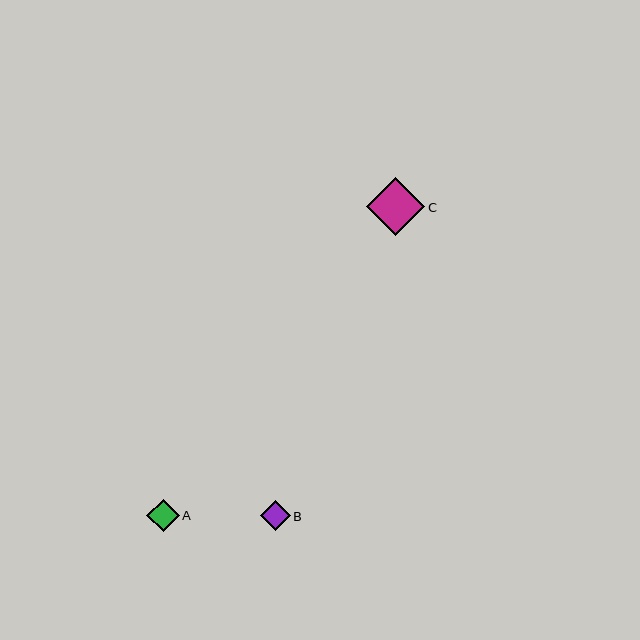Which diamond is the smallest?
Diamond B is the smallest with a size of approximately 30 pixels.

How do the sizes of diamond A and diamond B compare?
Diamond A and diamond B are approximately the same size.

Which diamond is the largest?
Diamond C is the largest with a size of approximately 58 pixels.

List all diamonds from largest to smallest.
From largest to smallest: C, A, B.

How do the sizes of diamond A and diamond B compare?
Diamond A and diamond B are approximately the same size.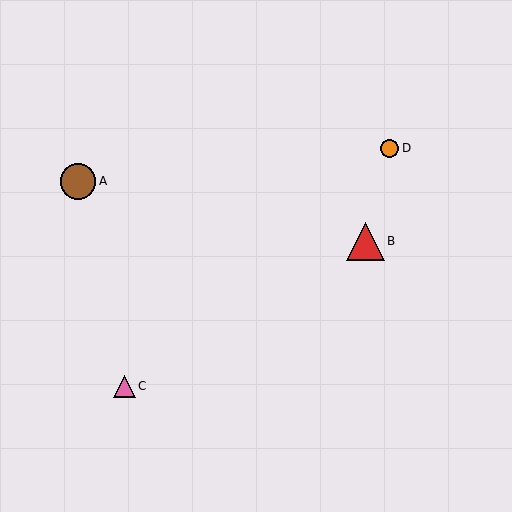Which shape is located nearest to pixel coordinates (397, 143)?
The orange circle (labeled D) at (390, 148) is nearest to that location.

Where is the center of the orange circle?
The center of the orange circle is at (390, 148).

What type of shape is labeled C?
Shape C is a pink triangle.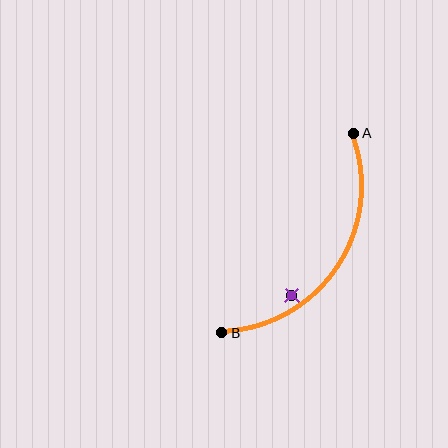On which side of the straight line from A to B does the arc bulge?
The arc bulges to the right of the straight line connecting A and B.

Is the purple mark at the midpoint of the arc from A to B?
No — the purple mark does not lie on the arc at all. It sits slightly inside the curve.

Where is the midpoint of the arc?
The arc midpoint is the point on the curve farthest from the straight line joining A and B. It sits to the right of that line.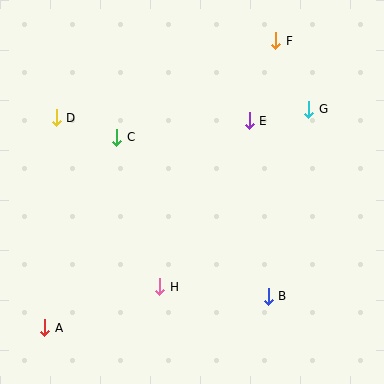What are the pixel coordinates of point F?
Point F is at (276, 41).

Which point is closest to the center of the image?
Point E at (249, 121) is closest to the center.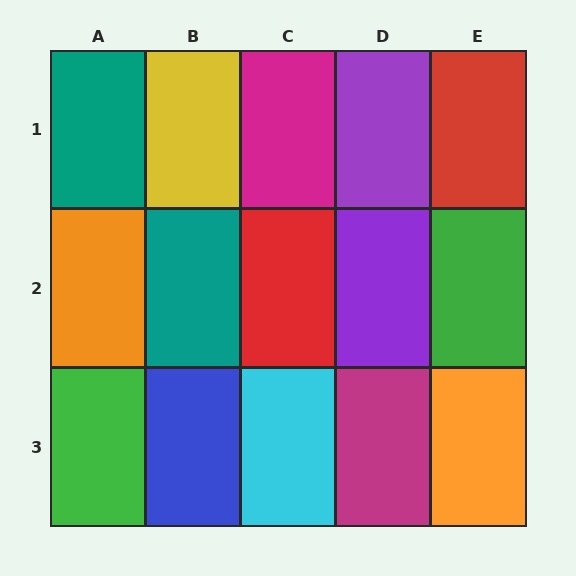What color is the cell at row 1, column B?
Yellow.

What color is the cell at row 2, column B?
Teal.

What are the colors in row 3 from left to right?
Green, blue, cyan, magenta, orange.